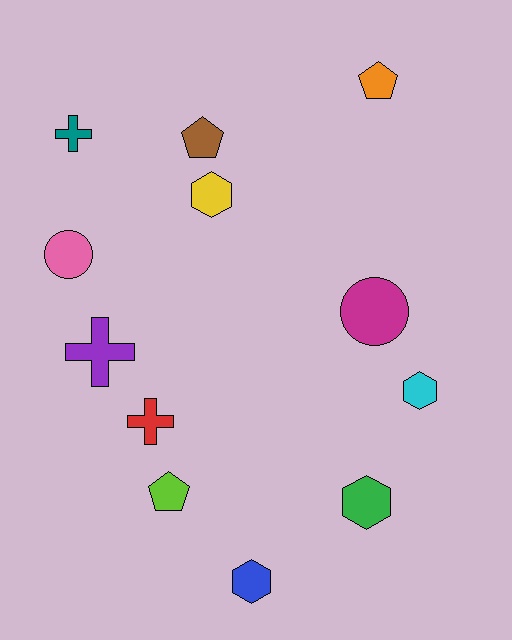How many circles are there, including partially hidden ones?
There are 2 circles.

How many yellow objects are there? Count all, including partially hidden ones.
There is 1 yellow object.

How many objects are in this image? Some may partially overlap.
There are 12 objects.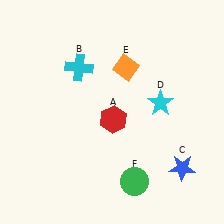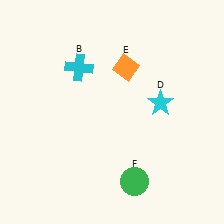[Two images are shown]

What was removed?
The red hexagon (A), the blue star (C) were removed in Image 2.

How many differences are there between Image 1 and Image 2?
There are 2 differences between the two images.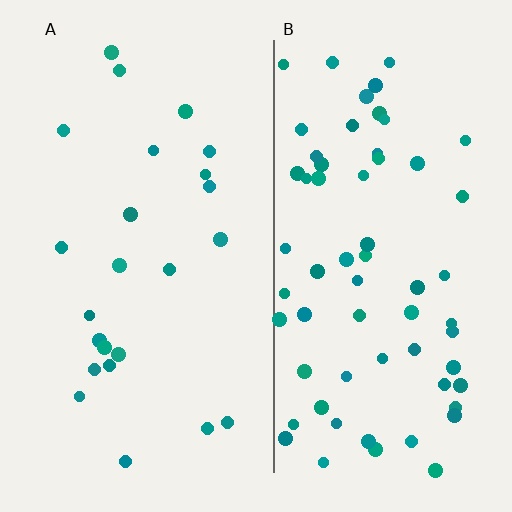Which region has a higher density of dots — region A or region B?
B (the right).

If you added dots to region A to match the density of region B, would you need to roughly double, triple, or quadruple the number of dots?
Approximately triple.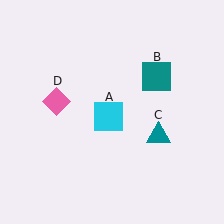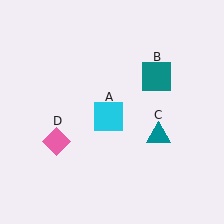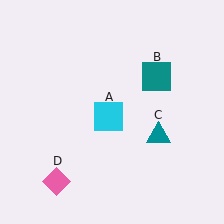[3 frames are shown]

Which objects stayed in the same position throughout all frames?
Cyan square (object A) and teal square (object B) and teal triangle (object C) remained stationary.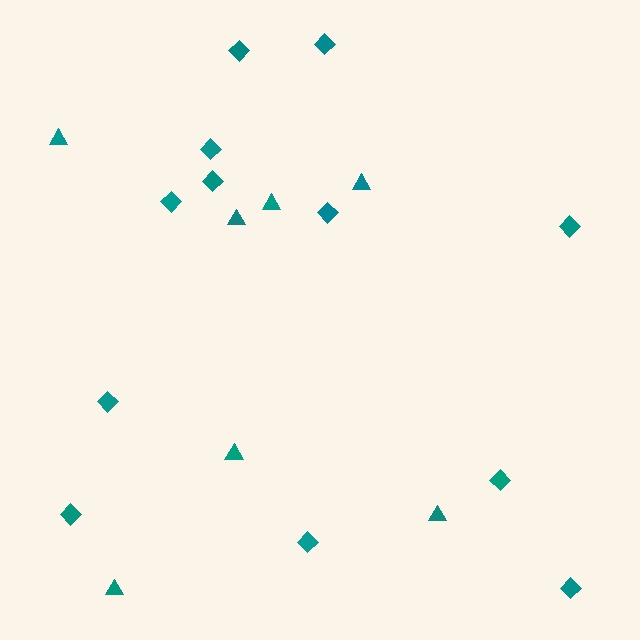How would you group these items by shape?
There are 2 groups: one group of diamonds (12) and one group of triangles (7).